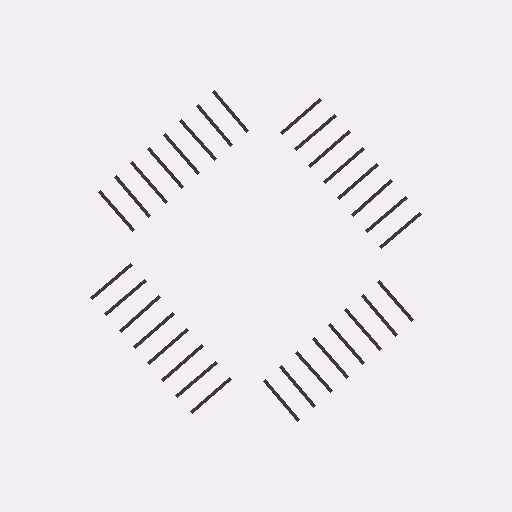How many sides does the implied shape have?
4 sides — the line-ends trace a square.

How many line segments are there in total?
32 — 8 along each of the 4 edges.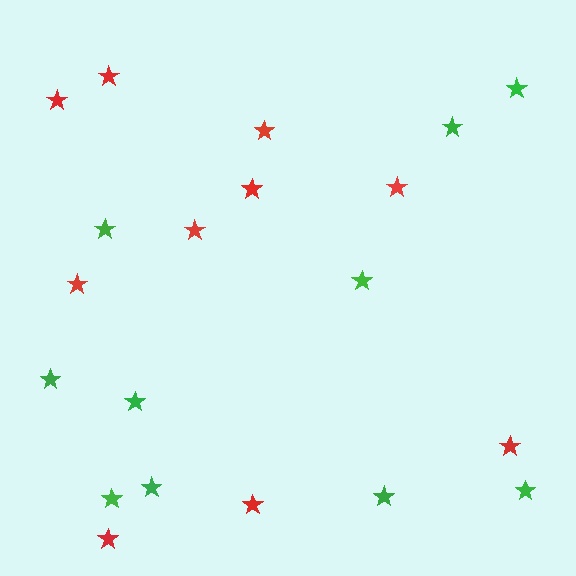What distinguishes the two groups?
There are 2 groups: one group of red stars (10) and one group of green stars (10).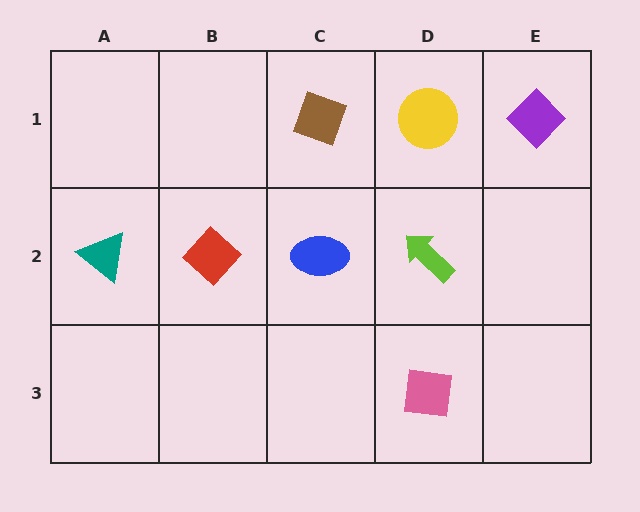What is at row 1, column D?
A yellow circle.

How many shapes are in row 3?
1 shape.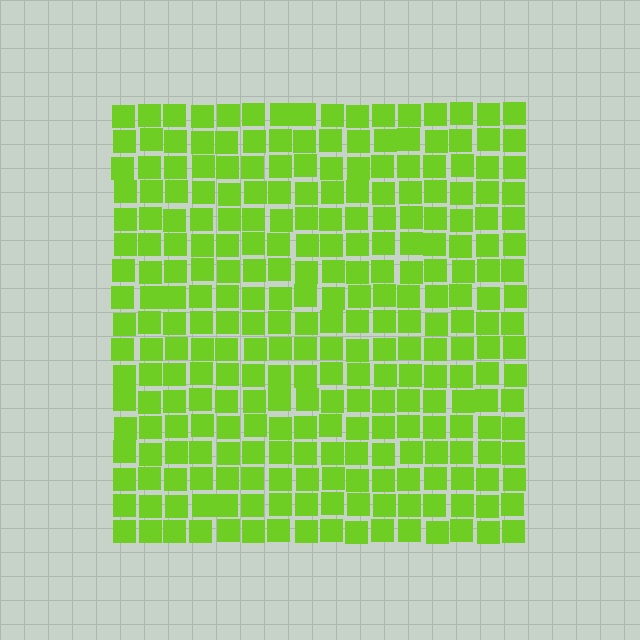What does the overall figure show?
The overall figure shows a square.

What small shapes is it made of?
It is made of small squares.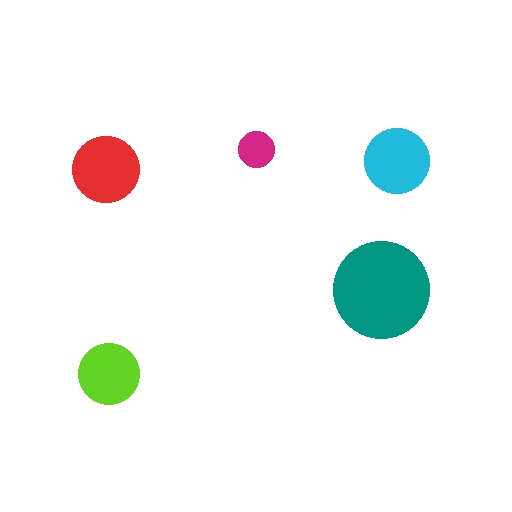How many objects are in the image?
There are 5 objects in the image.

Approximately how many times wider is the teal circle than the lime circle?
About 1.5 times wider.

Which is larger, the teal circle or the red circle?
The teal one.